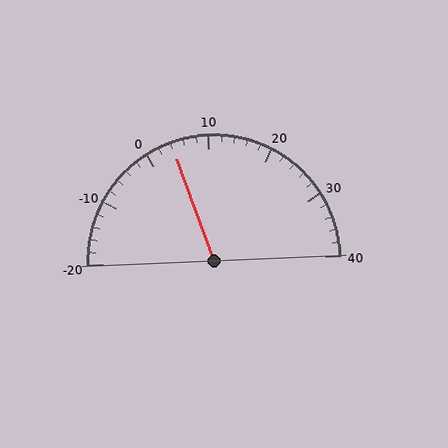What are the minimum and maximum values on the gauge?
The gauge ranges from -20 to 40.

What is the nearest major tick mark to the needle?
The nearest major tick mark is 0.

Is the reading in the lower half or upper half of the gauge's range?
The reading is in the lower half of the range (-20 to 40).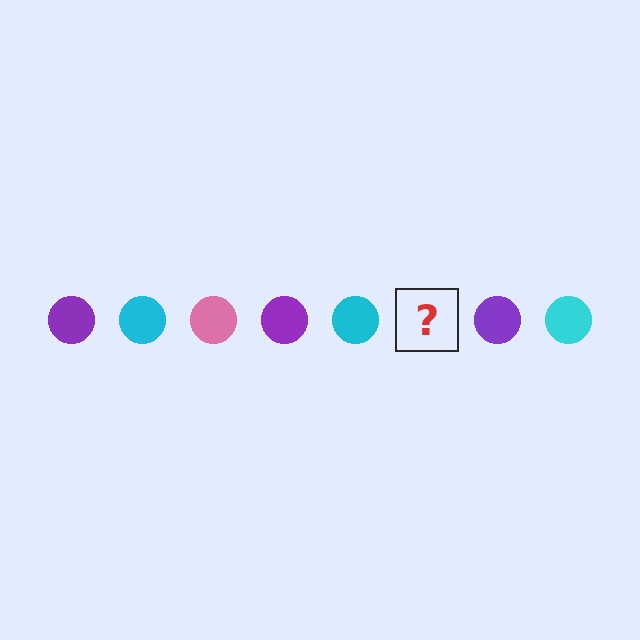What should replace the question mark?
The question mark should be replaced with a pink circle.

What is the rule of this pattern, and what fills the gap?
The rule is that the pattern cycles through purple, cyan, pink circles. The gap should be filled with a pink circle.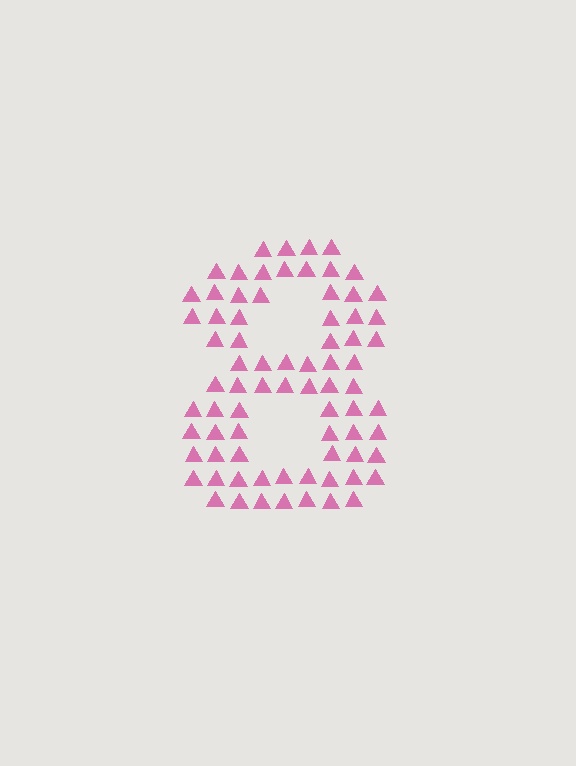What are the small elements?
The small elements are triangles.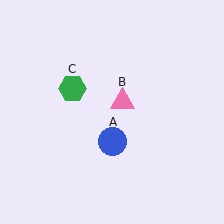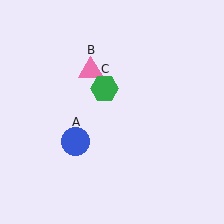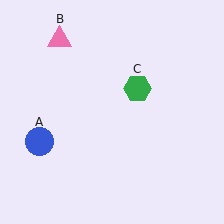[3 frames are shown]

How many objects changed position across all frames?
3 objects changed position: blue circle (object A), pink triangle (object B), green hexagon (object C).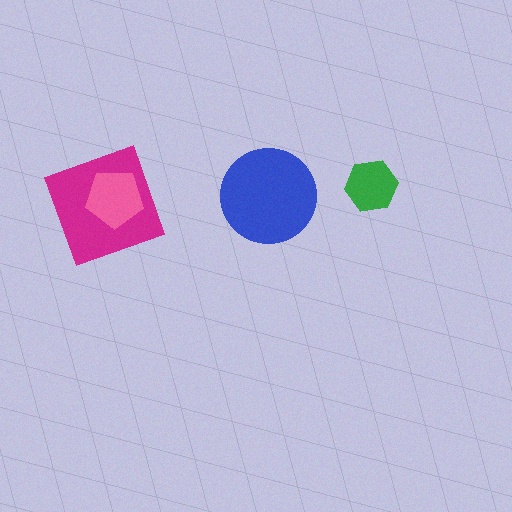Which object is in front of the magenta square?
The pink pentagon is in front of the magenta square.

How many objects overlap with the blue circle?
0 objects overlap with the blue circle.